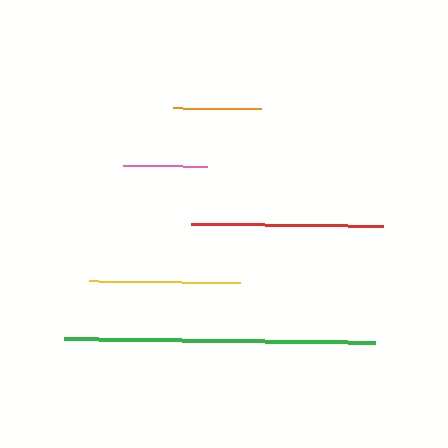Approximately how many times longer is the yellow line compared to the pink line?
The yellow line is approximately 1.8 times the length of the pink line.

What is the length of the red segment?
The red segment is approximately 192 pixels long.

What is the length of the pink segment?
The pink segment is approximately 84 pixels long.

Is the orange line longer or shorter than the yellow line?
The yellow line is longer than the orange line.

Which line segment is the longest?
The green line is the longest at approximately 310 pixels.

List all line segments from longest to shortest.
From longest to shortest: green, red, yellow, orange, pink.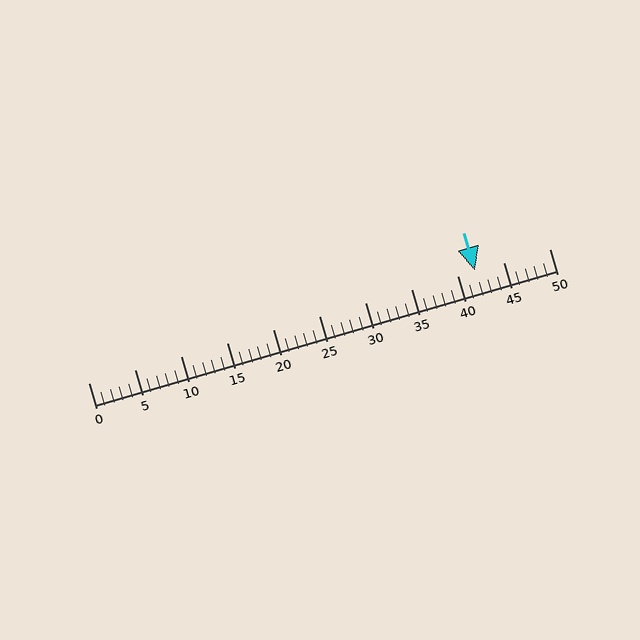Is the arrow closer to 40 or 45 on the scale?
The arrow is closer to 40.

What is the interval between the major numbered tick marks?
The major tick marks are spaced 5 units apart.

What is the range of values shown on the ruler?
The ruler shows values from 0 to 50.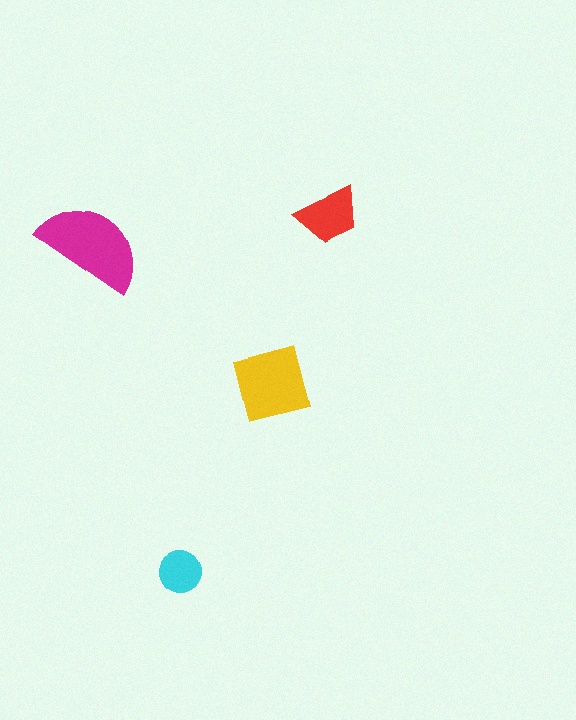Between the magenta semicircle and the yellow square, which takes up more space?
The magenta semicircle.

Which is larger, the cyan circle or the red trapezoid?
The red trapezoid.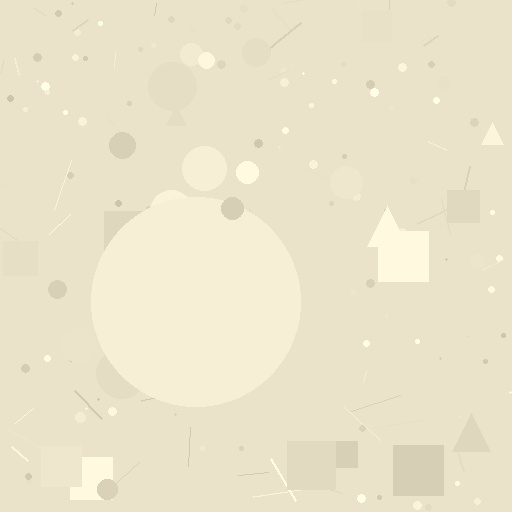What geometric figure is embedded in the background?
A circle is embedded in the background.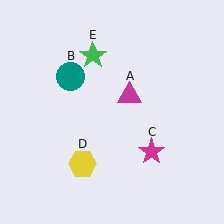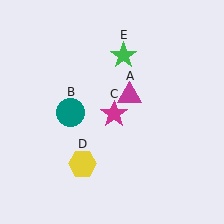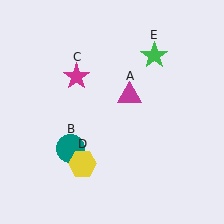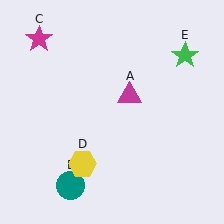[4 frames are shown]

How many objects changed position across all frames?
3 objects changed position: teal circle (object B), magenta star (object C), green star (object E).